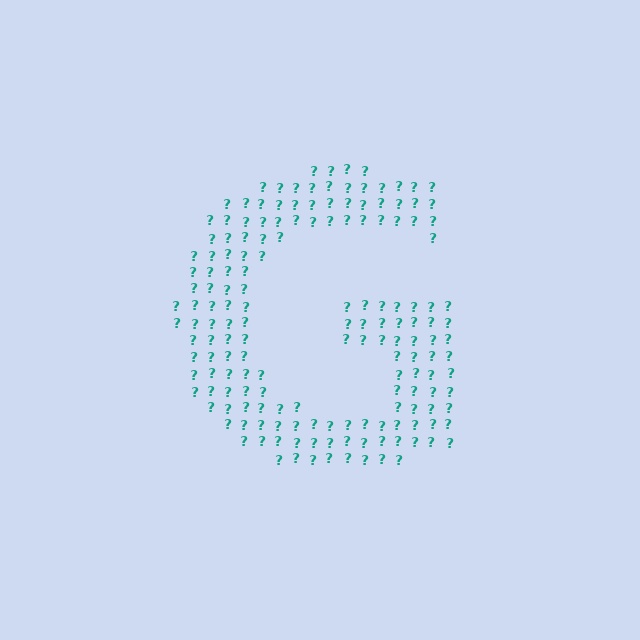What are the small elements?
The small elements are question marks.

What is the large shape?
The large shape is the letter G.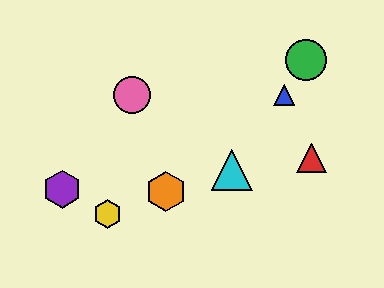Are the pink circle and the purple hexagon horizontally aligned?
No, the pink circle is at y≈95 and the purple hexagon is at y≈189.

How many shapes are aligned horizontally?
2 shapes (the blue triangle, the pink circle) are aligned horizontally.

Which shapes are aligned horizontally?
The blue triangle, the pink circle are aligned horizontally.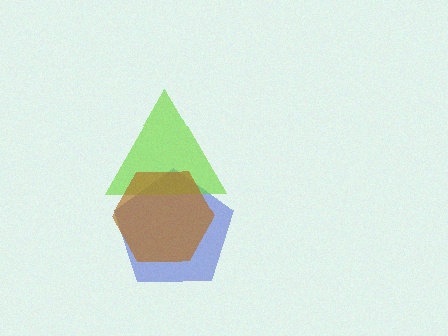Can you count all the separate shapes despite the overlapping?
Yes, there are 3 separate shapes.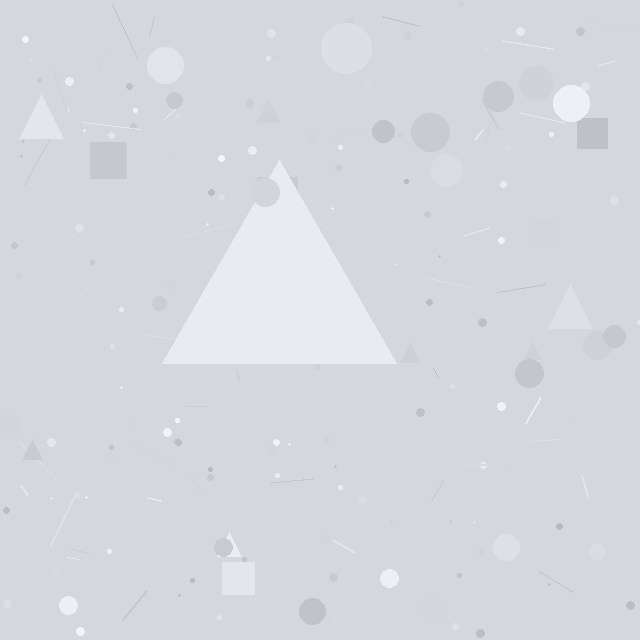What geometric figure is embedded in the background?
A triangle is embedded in the background.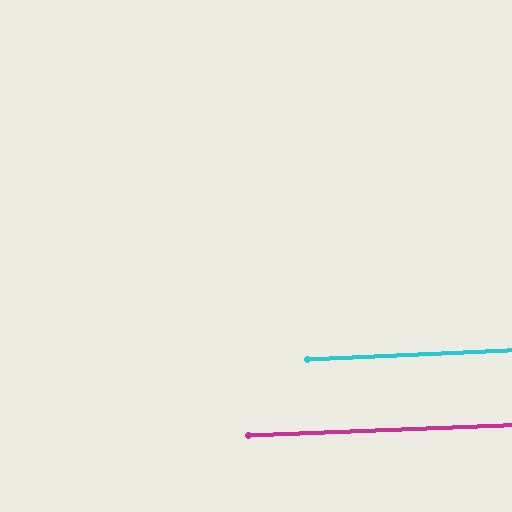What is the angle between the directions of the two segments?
Approximately 0 degrees.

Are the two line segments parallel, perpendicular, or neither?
Parallel — their directions differ by only 0.4°.